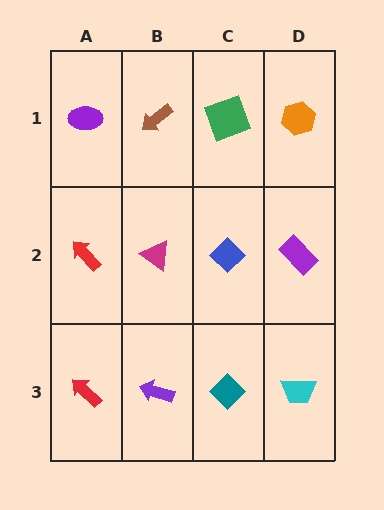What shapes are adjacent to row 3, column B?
A magenta triangle (row 2, column B), a red arrow (row 3, column A), a teal diamond (row 3, column C).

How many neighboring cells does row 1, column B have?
3.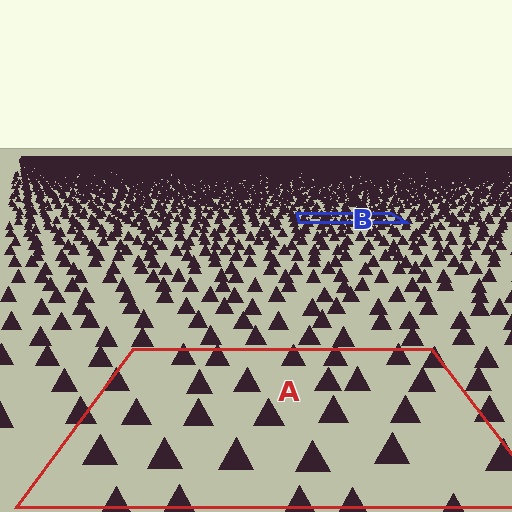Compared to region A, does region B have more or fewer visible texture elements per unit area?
Region B has more texture elements per unit area — they are packed more densely because it is farther away.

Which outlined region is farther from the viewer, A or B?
Region B is farther from the viewer — the texture elements inside it appear smaller and more densely packed.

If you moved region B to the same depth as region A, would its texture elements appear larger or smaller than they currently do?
They would appear larger. At a closer depth, the same texture elements are projected at a bigger on-screen size.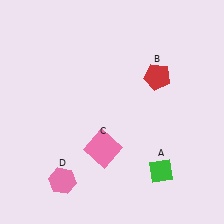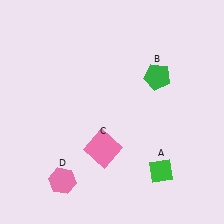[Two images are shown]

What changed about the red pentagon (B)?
In Image 1, B is red. In Image 2, it changed to green.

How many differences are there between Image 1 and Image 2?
There is 1 difference between the two images.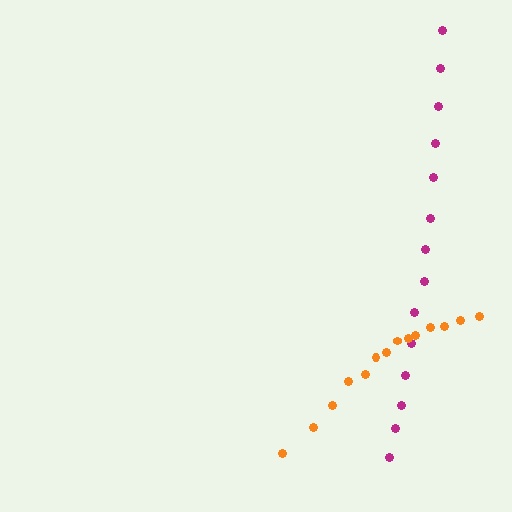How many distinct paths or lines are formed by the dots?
There are 2 distinct paths.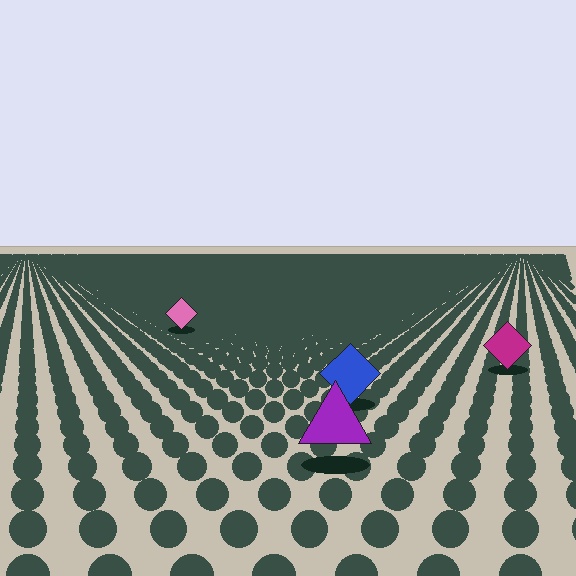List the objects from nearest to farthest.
From nearest to farthest: the purple triangle, the blue diamond, the magenta diamond, the pink diamond.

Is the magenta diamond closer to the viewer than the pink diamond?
Yes. The magenta diamond is closer — you can tell from the texture gradient: the ground texture is coarser near it.